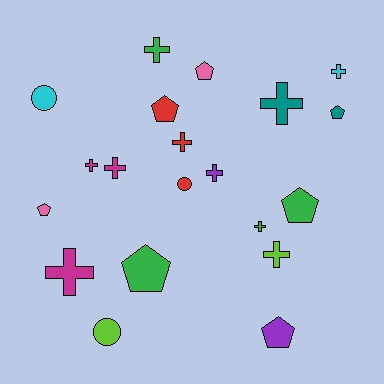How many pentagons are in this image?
There are 7 pentagons.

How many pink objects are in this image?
There are 2 pink objects.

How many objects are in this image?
There are 20 objects.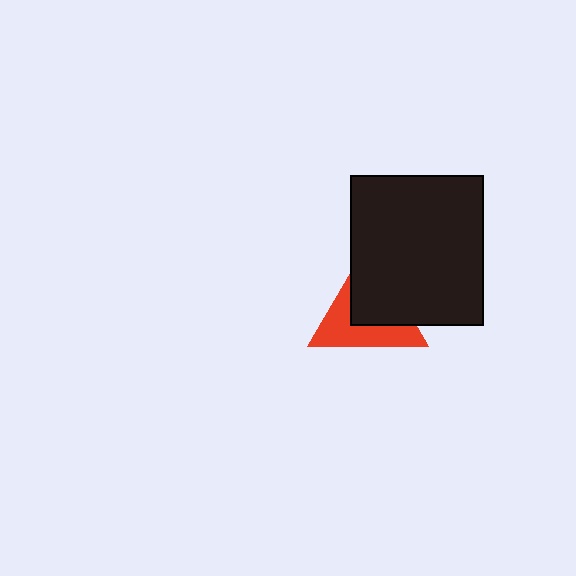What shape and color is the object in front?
The object in front is a black rectangle.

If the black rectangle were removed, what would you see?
You would see the complete red triangle.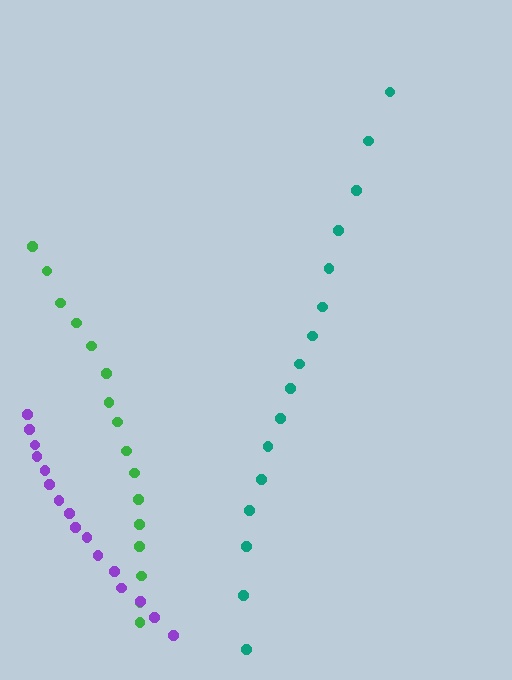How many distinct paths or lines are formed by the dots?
There are 3 distinct paths.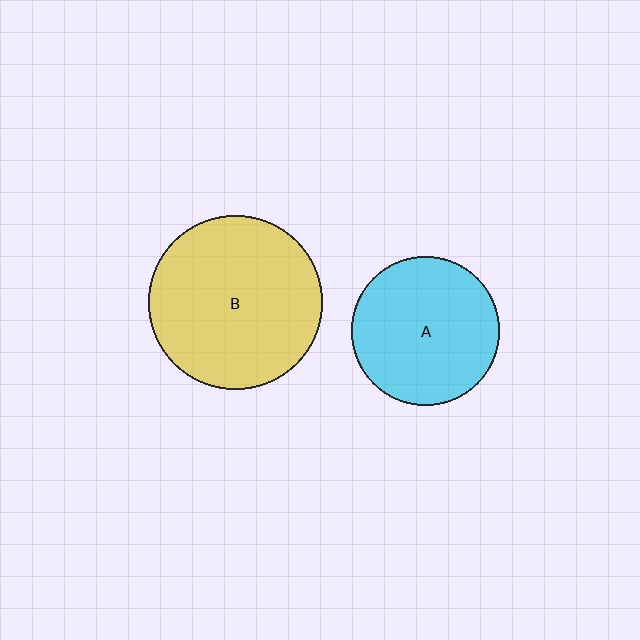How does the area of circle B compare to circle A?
Approximately 1.4 times.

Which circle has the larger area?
Circle B (yellow).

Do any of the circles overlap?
No, none of the circles overlap.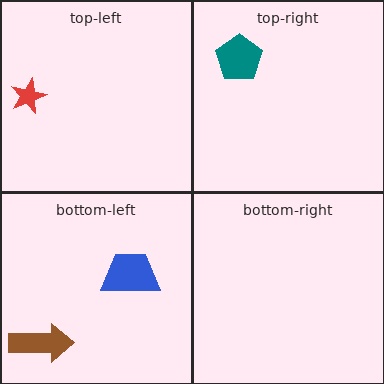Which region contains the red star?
The top-left region.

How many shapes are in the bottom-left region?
2.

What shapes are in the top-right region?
The teal pentagon.